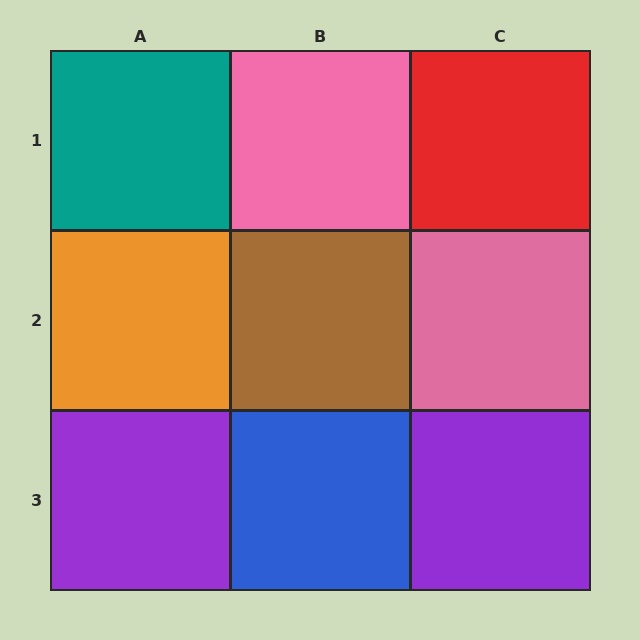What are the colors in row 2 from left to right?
Orange, brown, pink.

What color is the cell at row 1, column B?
Pink.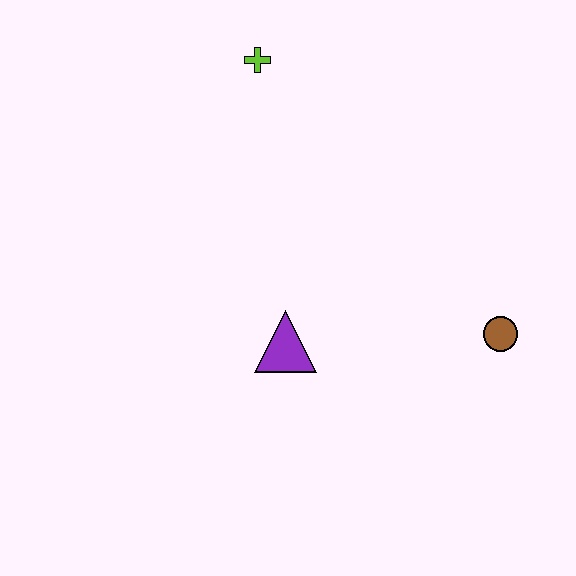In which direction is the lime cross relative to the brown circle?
The lime cross is above the brown circle.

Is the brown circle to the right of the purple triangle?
Yes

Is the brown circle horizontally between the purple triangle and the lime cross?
No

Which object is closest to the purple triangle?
The brown circle is closest to the purple triangle.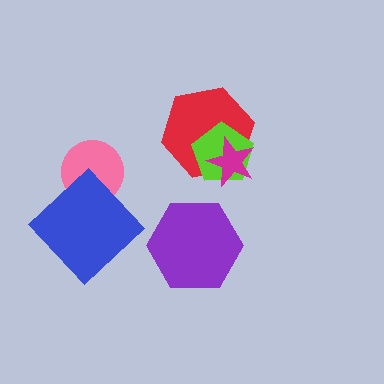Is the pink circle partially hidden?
Yes, it is partially covered by another shape.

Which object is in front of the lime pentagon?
The magenta star is in front of the lime pentagon.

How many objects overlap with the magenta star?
2 objects overlap with the magenta star.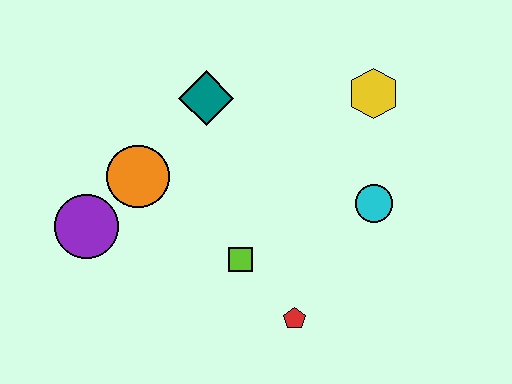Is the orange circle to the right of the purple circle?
Yes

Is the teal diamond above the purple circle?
Yes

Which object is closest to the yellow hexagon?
The cyan circle is closest to the yellow hexagon.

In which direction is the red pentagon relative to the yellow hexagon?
The red pentagon is below the yellow hexagon.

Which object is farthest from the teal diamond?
The red pentagon is farthest from the teal diamond.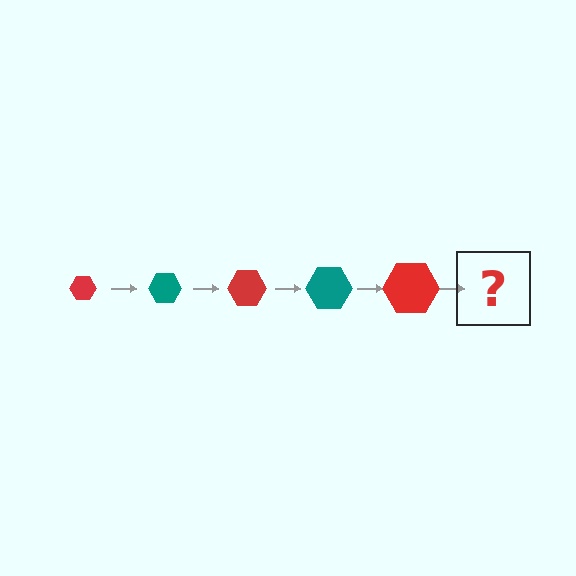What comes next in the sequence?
The next element should be a teal hexagon, larger than the previous one.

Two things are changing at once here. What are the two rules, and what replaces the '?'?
The two rules are that the hexagon grows larger each step and the color cycles through red and teal. The '?' should be a teal hexagon, larger than the previous one.